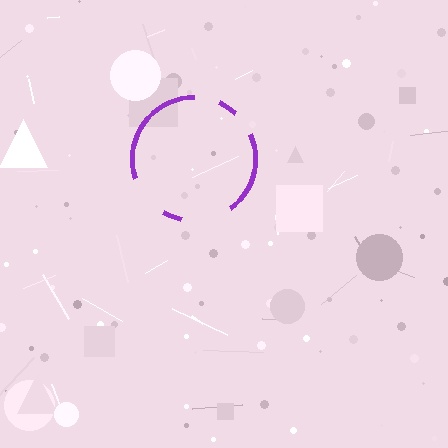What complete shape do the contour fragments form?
The contour fragments form a circle.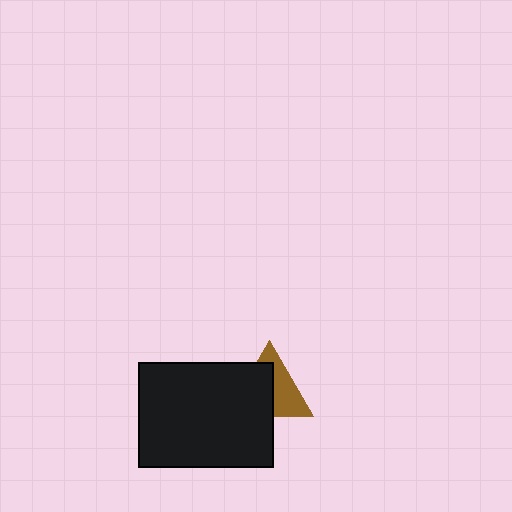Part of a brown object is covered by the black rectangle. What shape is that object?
It is a triangle.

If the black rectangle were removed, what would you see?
You would see the complete brown triangle.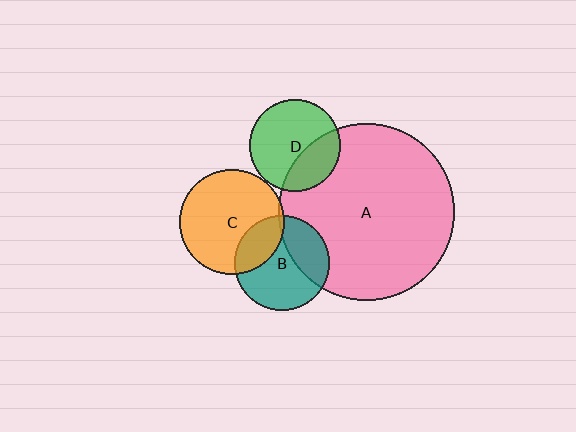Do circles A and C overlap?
Yes.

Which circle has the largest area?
Circle A (pink).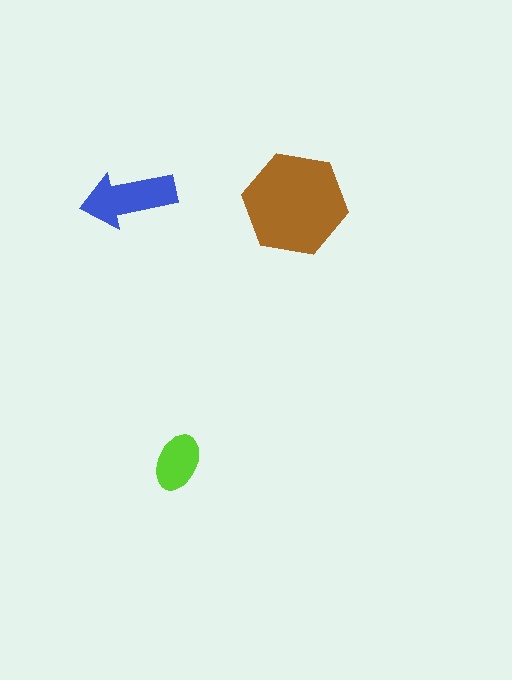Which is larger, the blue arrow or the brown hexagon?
The brown hexagon.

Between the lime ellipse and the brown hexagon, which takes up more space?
The brown hexagon.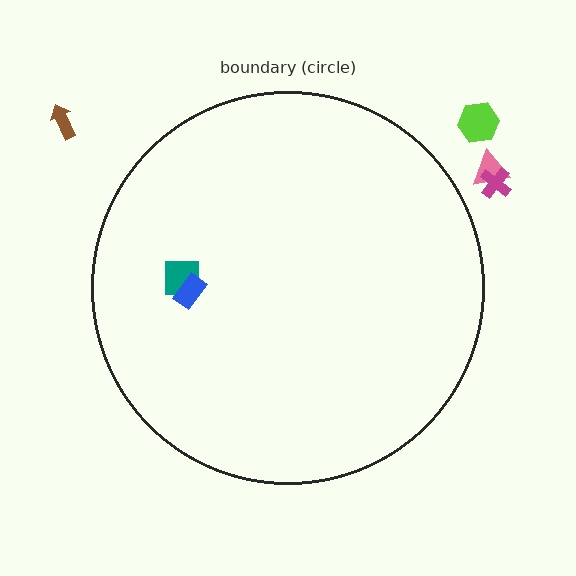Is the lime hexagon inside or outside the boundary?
Outside.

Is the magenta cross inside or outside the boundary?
Outside.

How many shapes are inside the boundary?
2 inside, 4 outside.